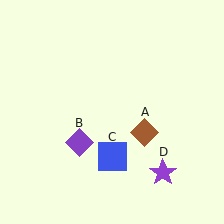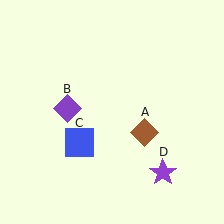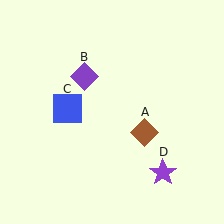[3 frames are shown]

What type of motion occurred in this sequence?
The purple diamond (object B), blue square (object C) rotated clockwise around the center of the scene.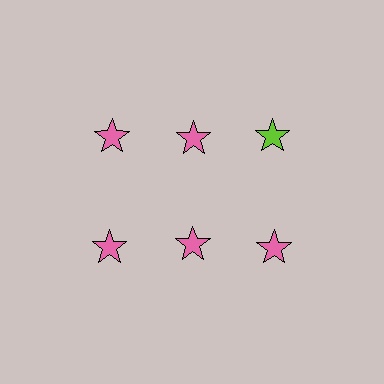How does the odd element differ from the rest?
It has a different color: lime instead of pink.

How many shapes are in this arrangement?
There are 6 shapes arranged in a grid pattern.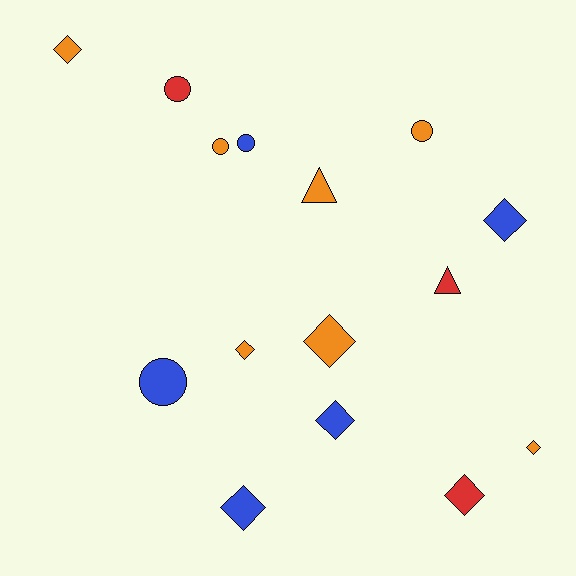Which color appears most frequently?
Orange, with 7 objects.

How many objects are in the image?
There are 15 objects.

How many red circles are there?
There is 1 red circle.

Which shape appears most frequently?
Diamond, with 8 objects.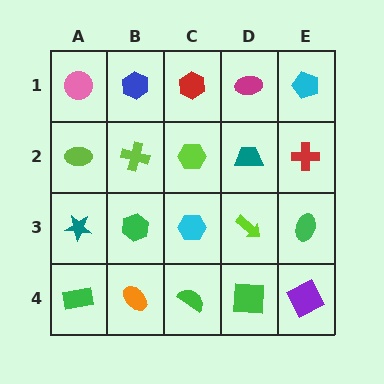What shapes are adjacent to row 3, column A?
A lime ellipse (row 2, column A), a green rectangle (row 4, column A), a green hexagon (row 3, column B).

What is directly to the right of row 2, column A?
A lime cross.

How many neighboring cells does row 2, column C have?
4.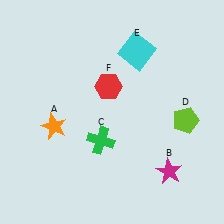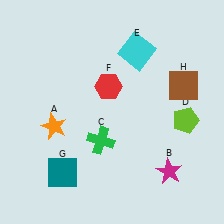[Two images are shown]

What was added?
A teal square (G), a brown square (H) were added in Image 2.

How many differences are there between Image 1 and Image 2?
There are 2 differences between the two images.